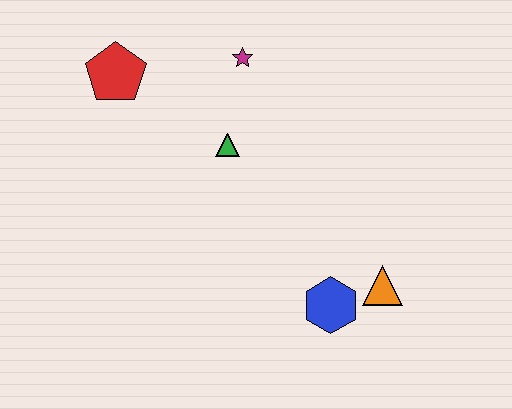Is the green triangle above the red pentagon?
No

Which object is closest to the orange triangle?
The blue hexagon is closest to the orange triangle.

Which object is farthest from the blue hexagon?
The red pentagon is farthest from the blue hexagon.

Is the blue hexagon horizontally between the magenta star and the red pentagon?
No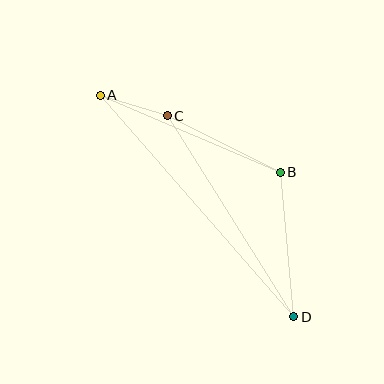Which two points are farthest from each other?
Points A and D are farthest from each other.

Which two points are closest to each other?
Points A and C are closest to each other.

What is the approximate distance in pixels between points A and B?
The distance between A and B is approximately 196 pixels.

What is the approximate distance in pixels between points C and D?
The distance between C and D is approximately 237 pixels.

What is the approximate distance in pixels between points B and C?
The distance between B and C is approximately 126 pixels.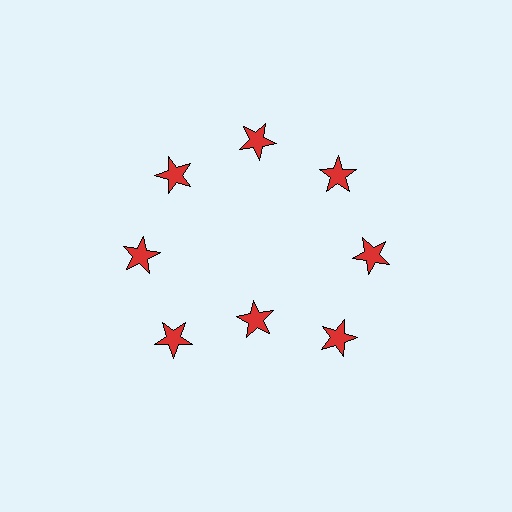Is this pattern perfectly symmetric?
No. The 8 red stars are arranged in a ring, but one element near the 6 o'clock position is pulled inward toward the center, breaking the 8-fold rotational symmetry.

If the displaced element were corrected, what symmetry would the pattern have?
It would have 8-fold rotational symmetry — the pattern would map onto itself every 45 degrees.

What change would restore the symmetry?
The symmetry would be restored by moving it outward, back onto the ring so that all 8 stars sit at equal angles and equal distance from the center.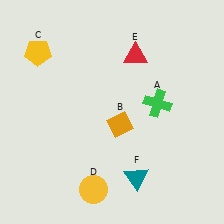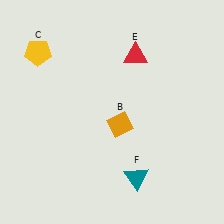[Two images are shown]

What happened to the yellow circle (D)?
The yellow circle (D) was removed in Image 2. It was in the bottom-left area of Image 1.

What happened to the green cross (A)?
The green cross (A) was removed in Image 2. It was in the top-right area of Image 1.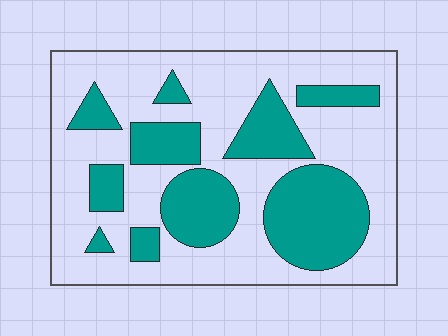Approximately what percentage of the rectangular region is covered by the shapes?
Approximately 35%.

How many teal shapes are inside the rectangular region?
10.